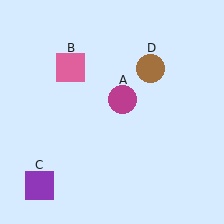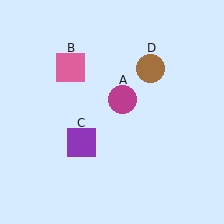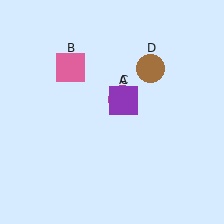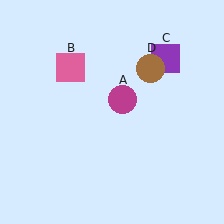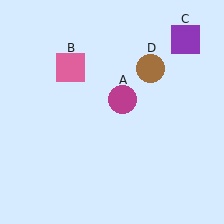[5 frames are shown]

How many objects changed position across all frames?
1 object changed position: purple square (object C).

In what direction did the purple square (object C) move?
The purple square (object C) moved up and to the right.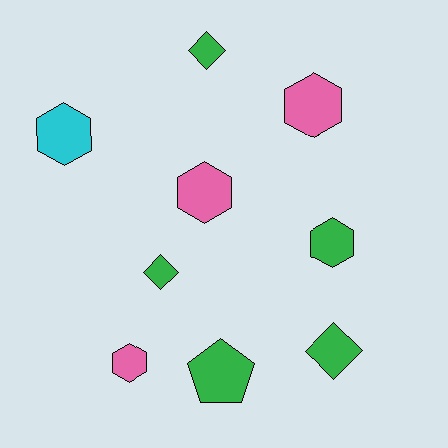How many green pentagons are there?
There is 1 green pentagon.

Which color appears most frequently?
Green, with 5 objects.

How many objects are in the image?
There are 9 objects.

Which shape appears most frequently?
Hexagon, with 5 objects.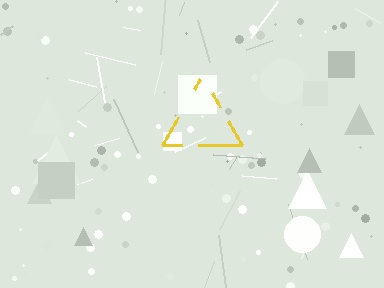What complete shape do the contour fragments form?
The contour fragments form a triangle.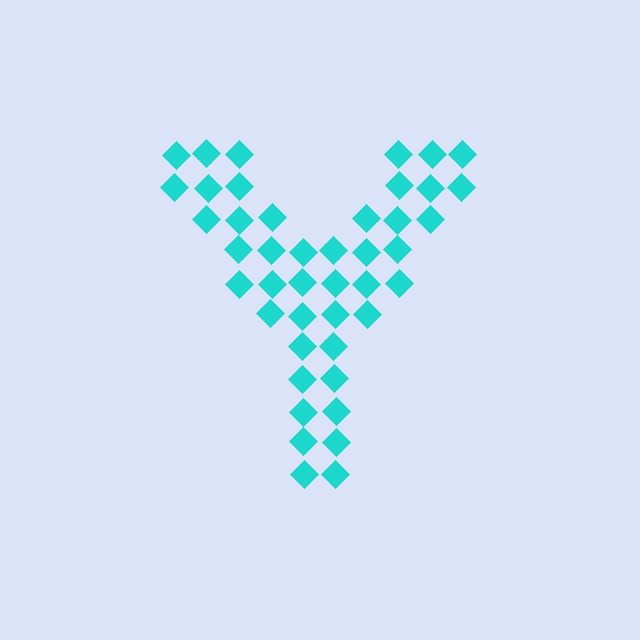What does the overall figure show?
The overall figure shows the letter Y.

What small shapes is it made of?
It is made of small diamonds.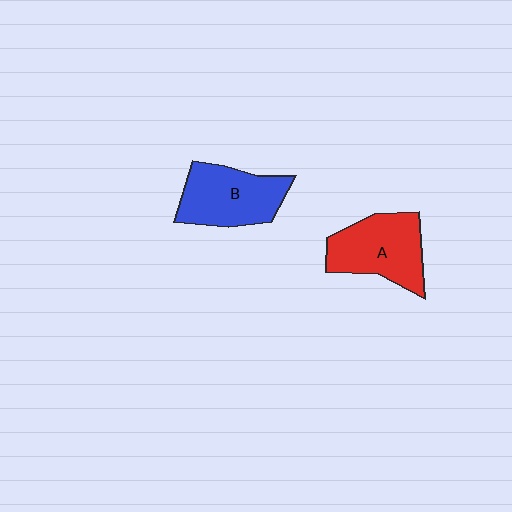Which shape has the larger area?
Shape A (red).